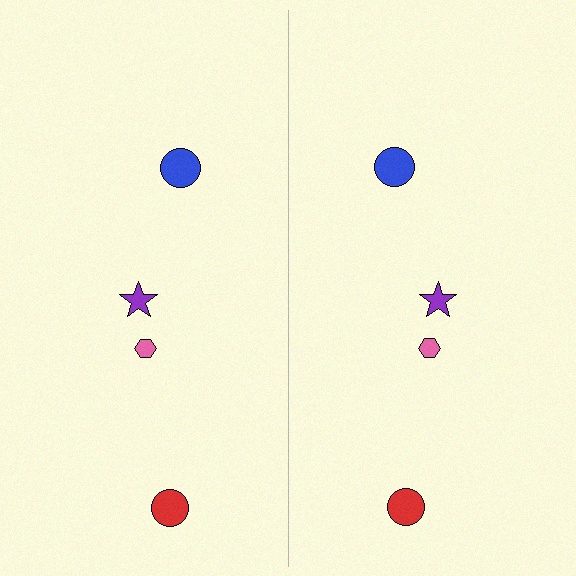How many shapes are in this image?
There are 8 shapes in this image.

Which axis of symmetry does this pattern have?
The pattern has a vertical axis of symmetry running through the center of the image.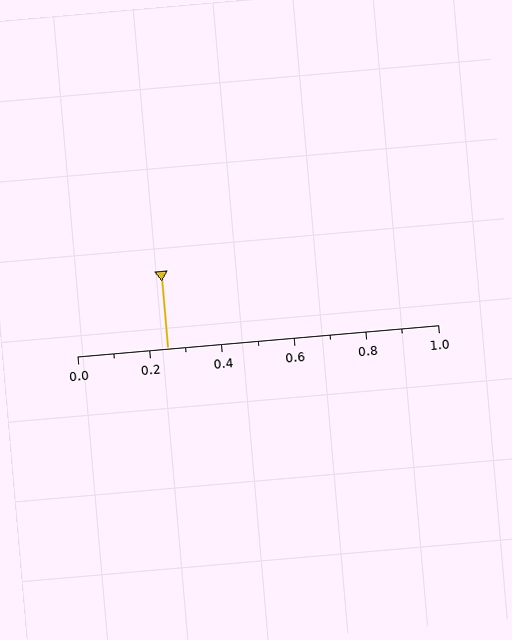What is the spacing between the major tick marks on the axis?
The major ticks are spaced 0.2 apart.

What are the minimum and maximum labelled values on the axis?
The axis runs from 0.0 to 1.0.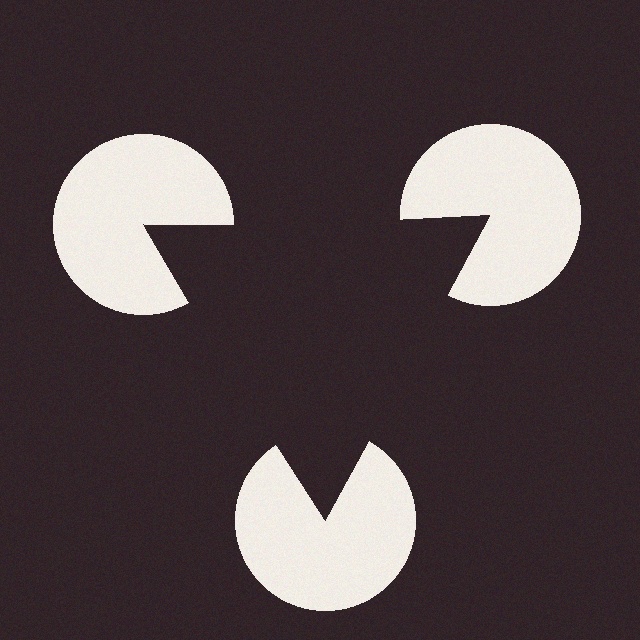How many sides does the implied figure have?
3 sides.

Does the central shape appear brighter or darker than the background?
It typically appears slightly darker than the background, even though no actual brightness change is drawn.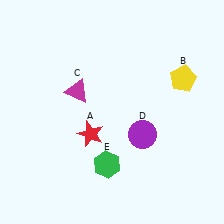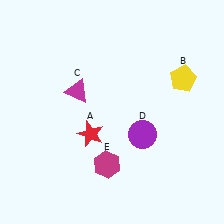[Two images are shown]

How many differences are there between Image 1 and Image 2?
There is 1 difference between the two images.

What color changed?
The hexagon (E) changed from green in Image 1 to magenta in Image 2.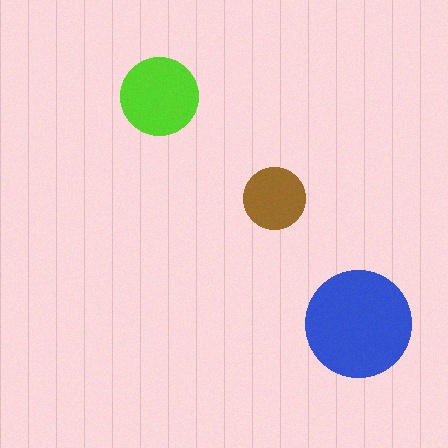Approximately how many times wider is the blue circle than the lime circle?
About 1.5 times wider.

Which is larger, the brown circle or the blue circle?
The blue one.